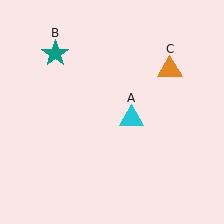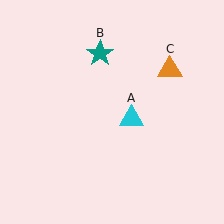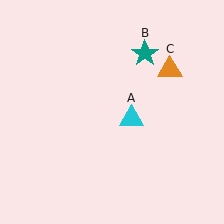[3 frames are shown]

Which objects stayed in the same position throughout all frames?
Cyan triangle (object A) and orange triangle (object C) remained stationary.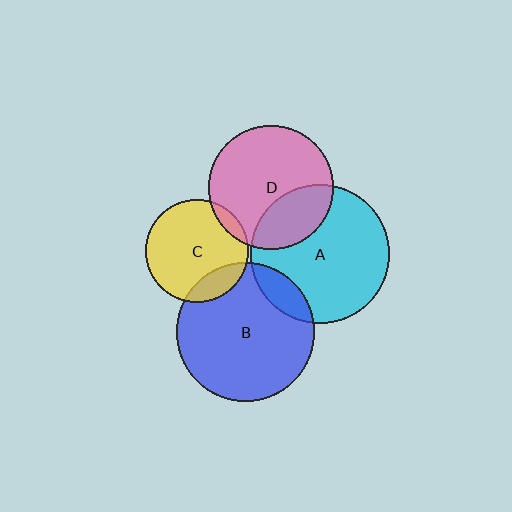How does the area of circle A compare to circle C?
Approximately 1.8 times.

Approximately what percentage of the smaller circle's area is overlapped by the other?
Approximately 30%.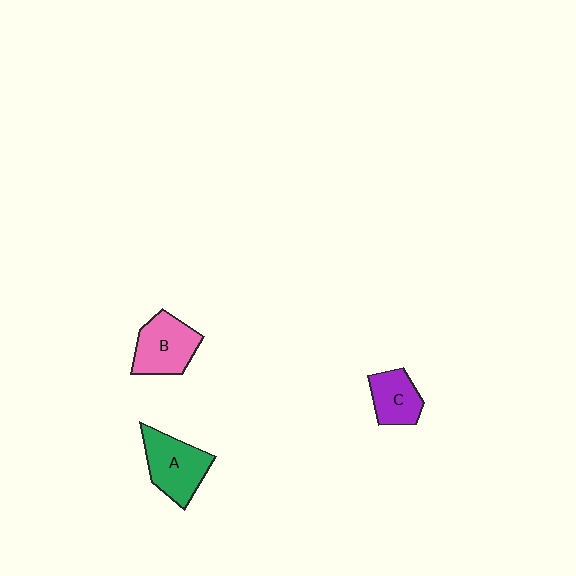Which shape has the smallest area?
Shape C (purple).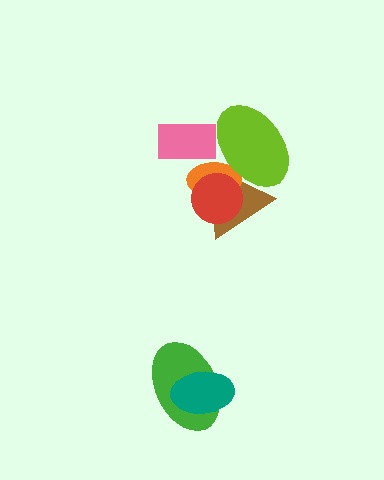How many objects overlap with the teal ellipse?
1 object overlaps with the teal ellipse.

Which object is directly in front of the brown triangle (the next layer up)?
The orange ellipse is directly in front of the brown triangle.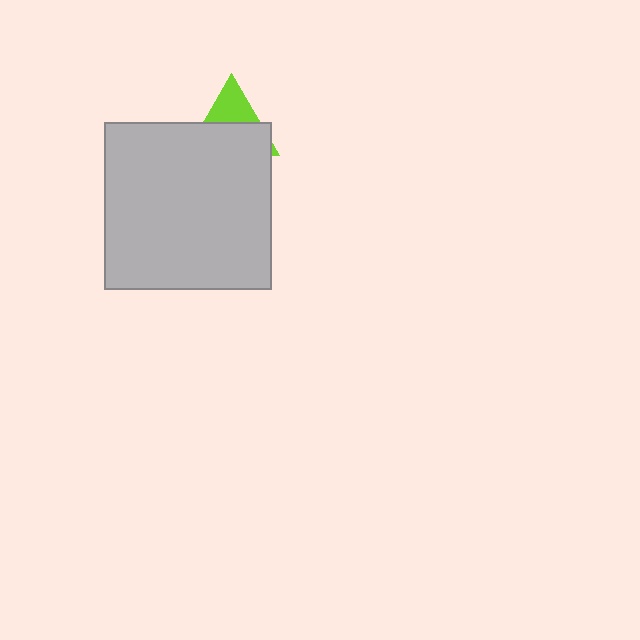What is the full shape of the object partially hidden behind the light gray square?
The partially hidden object is a lime triangle.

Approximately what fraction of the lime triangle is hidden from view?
Roughly 64% of the lime triangle is hidden behind the light gray square.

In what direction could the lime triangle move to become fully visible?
The lime triangle could move up. That would shift it out from behind the light gray square entirely.